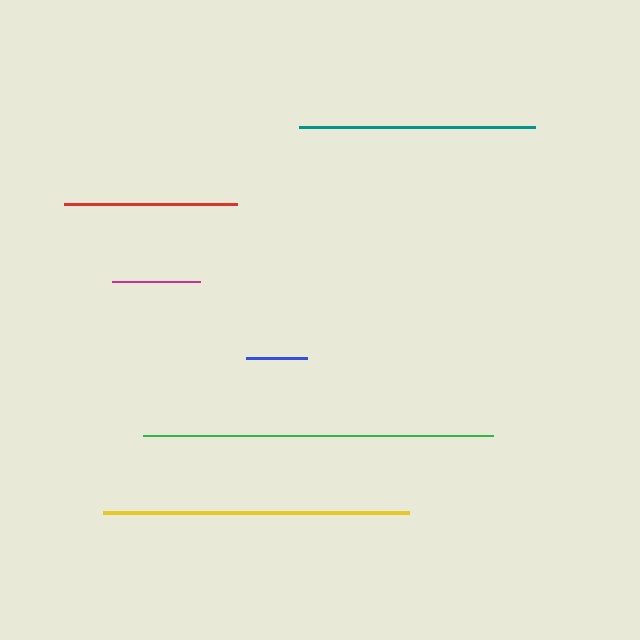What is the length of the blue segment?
The blue segment is approximately 62 pixels long.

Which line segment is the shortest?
The blue line is the shortest at approximately 62 pixels.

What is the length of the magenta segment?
The magenta segment is approximately 88 pixels long.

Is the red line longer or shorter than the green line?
The green line is longer than the red line.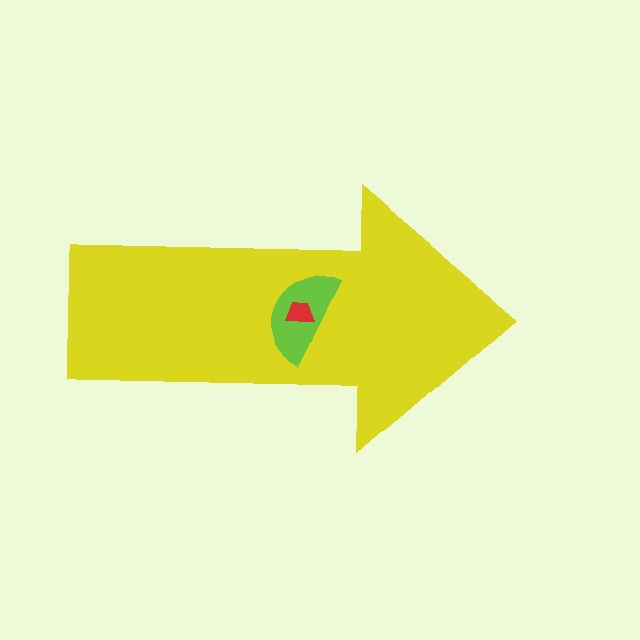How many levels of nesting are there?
3.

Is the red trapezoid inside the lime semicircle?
Yes.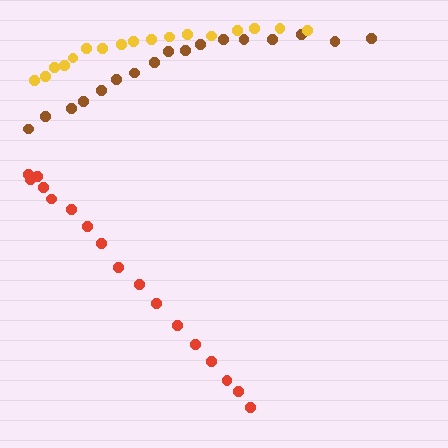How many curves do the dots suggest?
There are 3 distinct paths.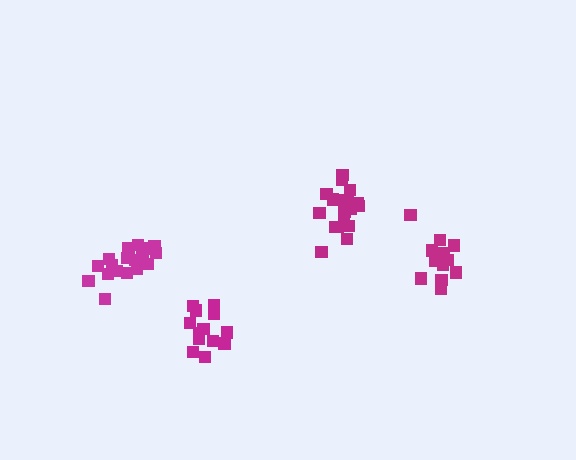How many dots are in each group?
Group 1: 13 dots, Group 2: 18 dots, Group 3: 18 dots, Group 4: 13 dots (62 total).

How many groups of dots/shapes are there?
There are 4 groups.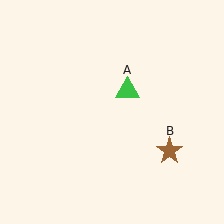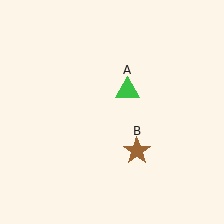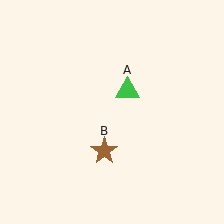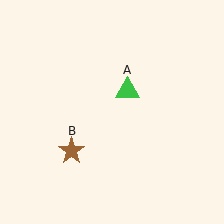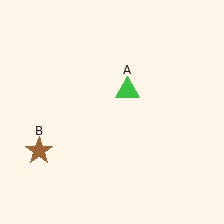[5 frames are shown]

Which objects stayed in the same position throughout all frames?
Green triangle (object A) remained stationary.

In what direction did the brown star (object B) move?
The brown star (object B) moved left.